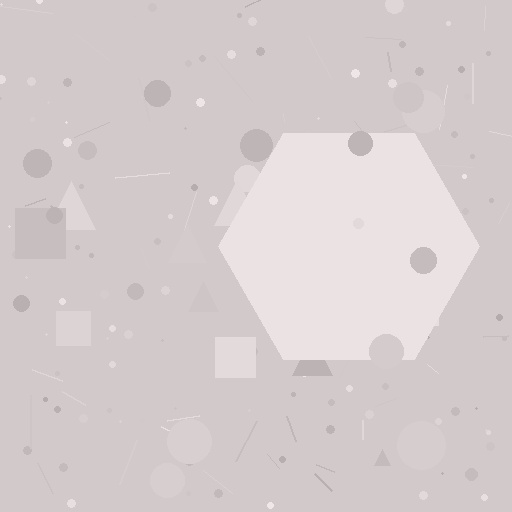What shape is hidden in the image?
A hexagon is hidden in the image.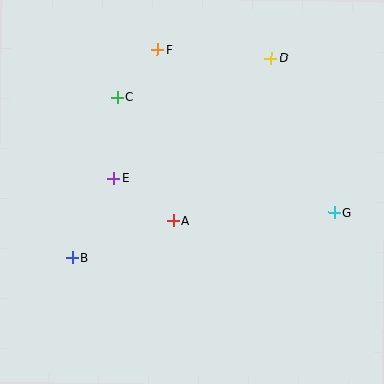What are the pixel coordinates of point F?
Point F is at (157, 49).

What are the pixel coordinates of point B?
Point B is at (73, 257).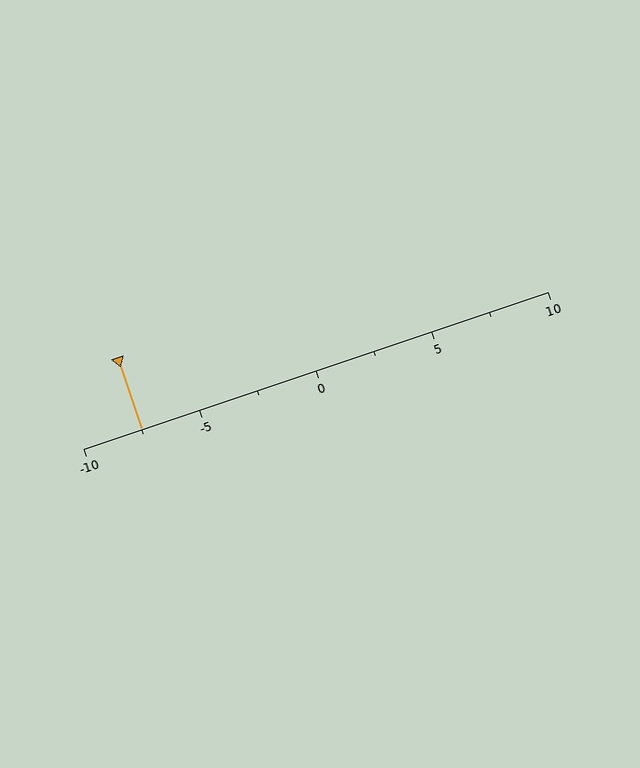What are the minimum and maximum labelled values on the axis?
The axis runs from -10 to 10.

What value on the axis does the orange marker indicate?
The marker indicates approximately -7.5.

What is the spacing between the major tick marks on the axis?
The major ticks are spaced 5 apart.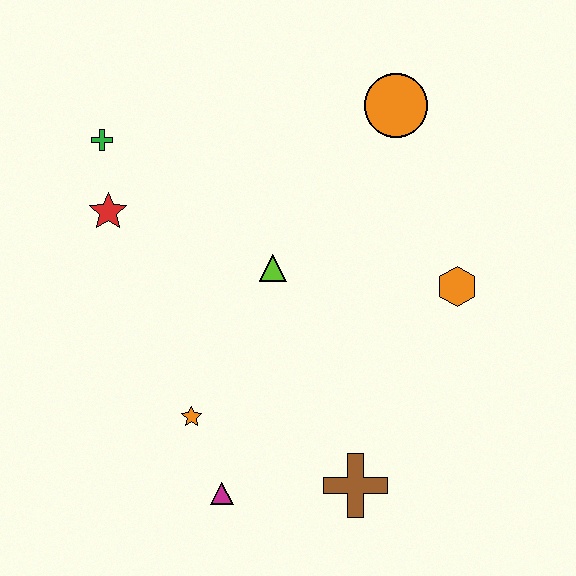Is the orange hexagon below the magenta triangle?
No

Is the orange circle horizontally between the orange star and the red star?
No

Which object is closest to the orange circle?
The orange hexagon is closest to the orange circle.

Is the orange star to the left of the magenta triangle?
Yes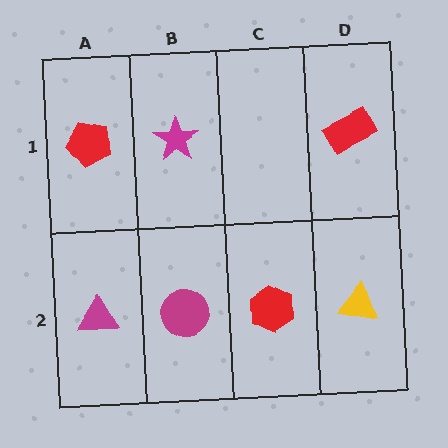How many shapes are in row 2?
4 shapes.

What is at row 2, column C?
A red hexagon.